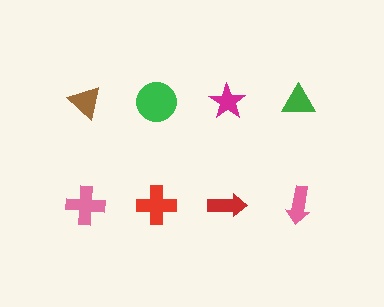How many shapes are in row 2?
4 shapes.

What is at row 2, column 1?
A pink cross.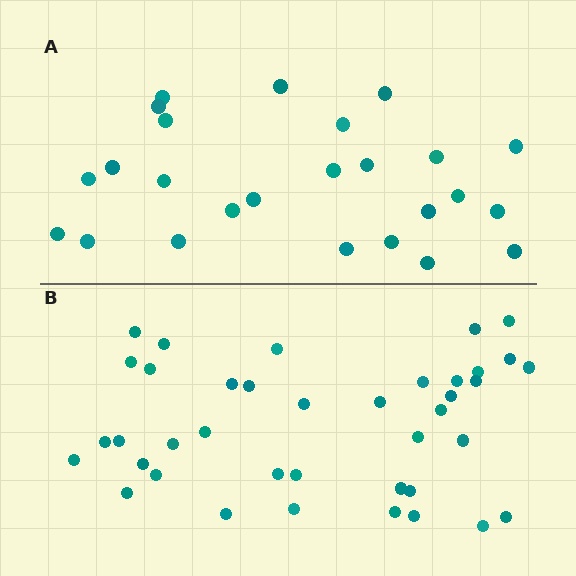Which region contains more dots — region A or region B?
Region B (the bottom region) has more dots.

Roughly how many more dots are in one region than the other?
Region B has approximately 15 more dots than region A.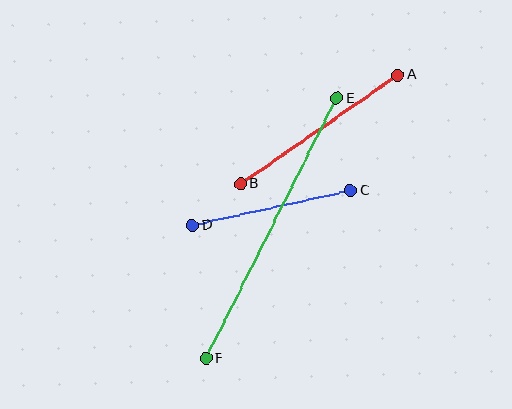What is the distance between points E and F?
The distance is approximately 291 pixels.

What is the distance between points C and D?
The distance is approximately 162 pixels.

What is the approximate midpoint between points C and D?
The midpoint is at approximately (271, 208) pixels.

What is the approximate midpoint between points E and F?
The midpoint is at approximately (271, 228) pixels.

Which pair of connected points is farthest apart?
Points E and F are farthest apart.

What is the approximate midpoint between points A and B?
The midpoint is at approximately (319, 129) pixels.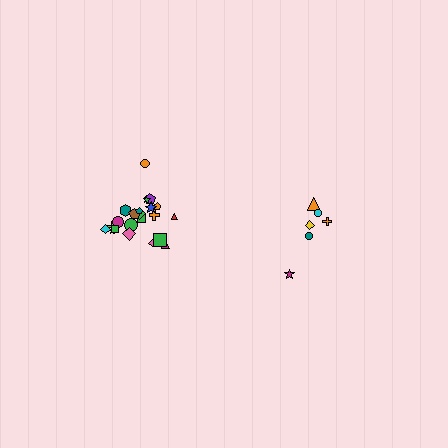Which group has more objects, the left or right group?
The left group.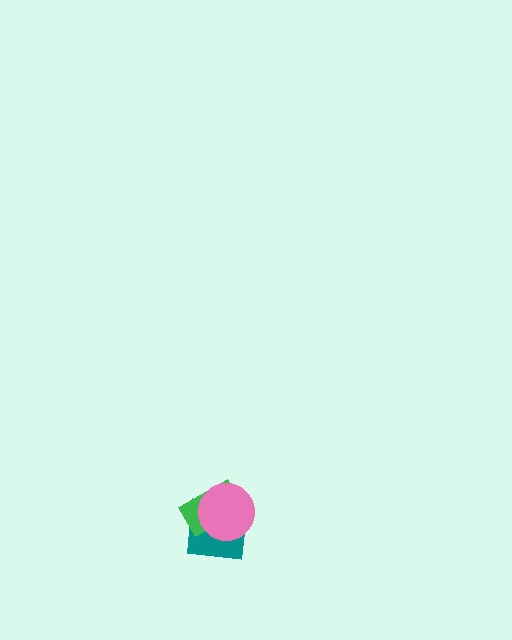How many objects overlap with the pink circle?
2 objects overlap with the pink circle.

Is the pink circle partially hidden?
No, no other shape covers it.